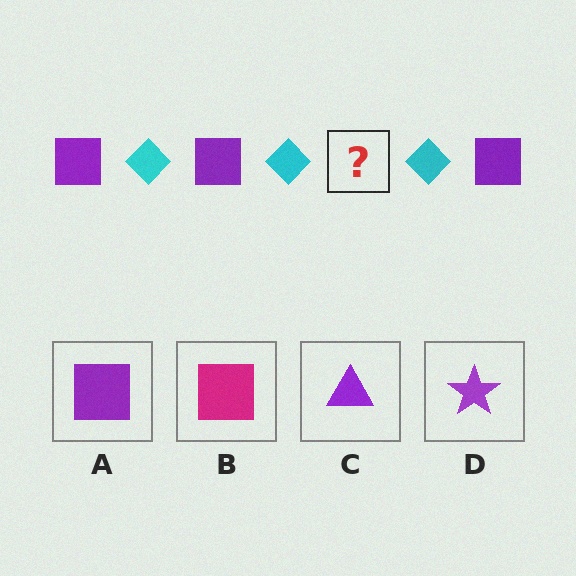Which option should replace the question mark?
Option A.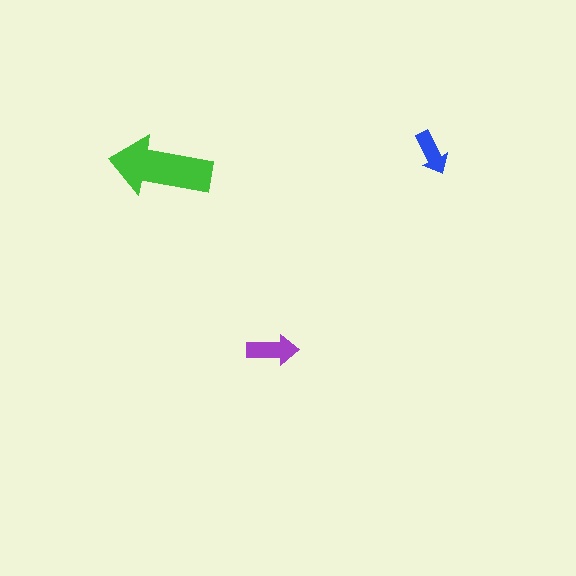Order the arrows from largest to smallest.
the green one, the purple one, the blue one.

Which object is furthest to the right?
The blue arrow is rightmost.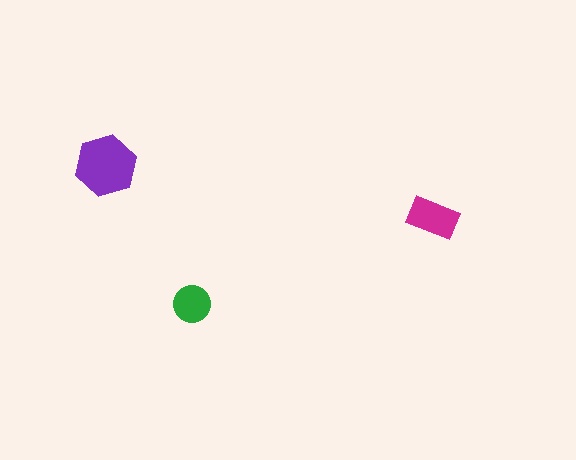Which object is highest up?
The purple hexagon is topmost.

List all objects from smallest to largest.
The green circle, the magenta rectangle, the purple hexagon.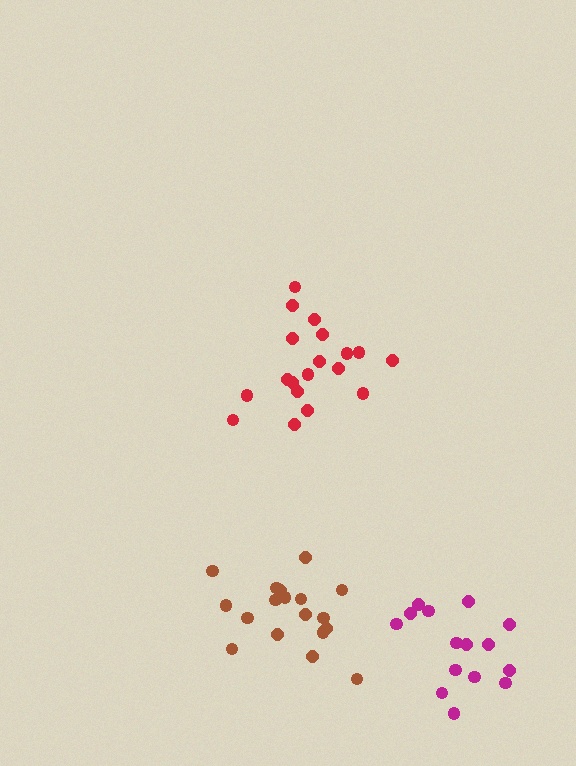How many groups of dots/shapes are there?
There are 3 groups.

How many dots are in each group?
Group 1: 15 dots, Group 2: 19 dots, Group 3: 18 dots (52 total).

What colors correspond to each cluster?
The clusters are colored: magenta, red, brown.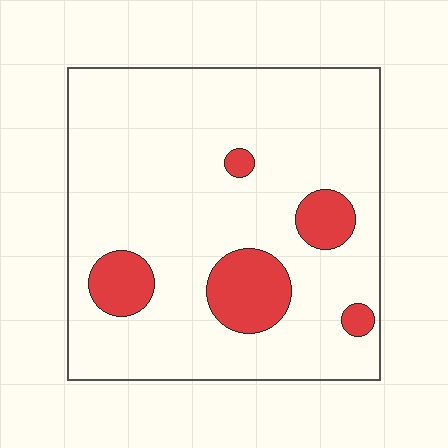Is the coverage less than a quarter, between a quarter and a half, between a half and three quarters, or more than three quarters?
Less than a quarter.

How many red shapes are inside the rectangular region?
5.